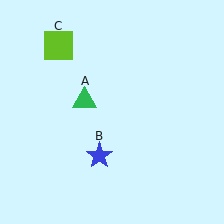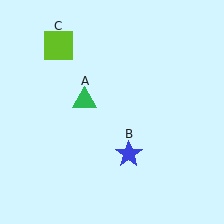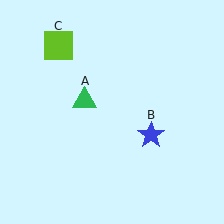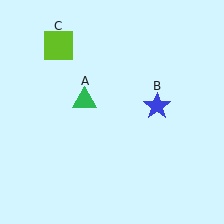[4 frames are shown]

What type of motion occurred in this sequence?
The blue star (object B) rotated counterclockwise around the center of the scene.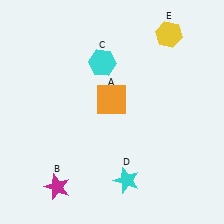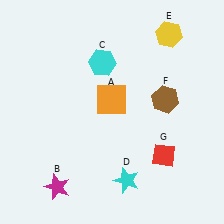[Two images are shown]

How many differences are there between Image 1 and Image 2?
There are 2 differences between the two images.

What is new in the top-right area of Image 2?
A brown hexagon (F) was added in the top-right area of Image 2.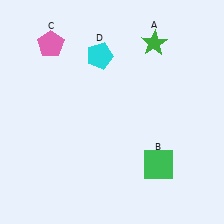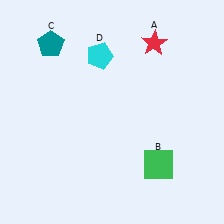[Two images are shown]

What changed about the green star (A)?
In Image 1, A is green. In Image 2, it changed to red.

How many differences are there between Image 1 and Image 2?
There are 2 differences between the two images.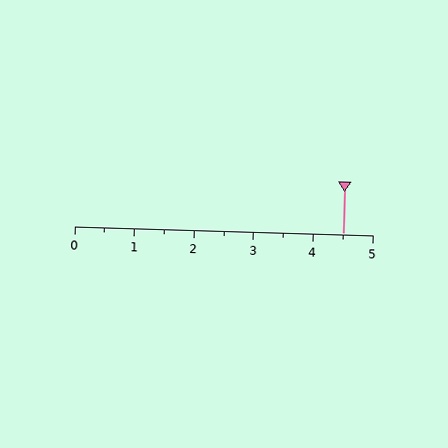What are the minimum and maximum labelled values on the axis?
The axis runs from 0 to 5.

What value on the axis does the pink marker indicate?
The marker indicates approximately 4.5.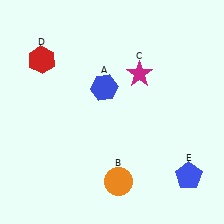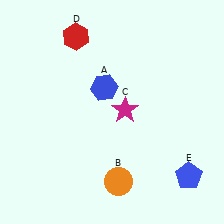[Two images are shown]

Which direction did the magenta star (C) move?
The magenta star (C) moved down.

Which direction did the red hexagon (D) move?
The red hexagon (D) moved right.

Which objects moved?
The objects that moved are: the magenta star (C), the red hexagon (D).